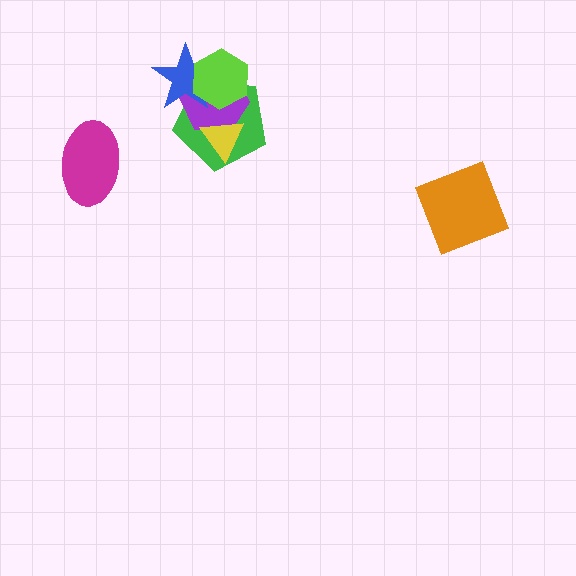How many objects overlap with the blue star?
3 objects overlap with the blue star.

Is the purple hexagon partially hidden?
Yes, it is partially covered by another shape.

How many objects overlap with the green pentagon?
4 objects overlap with the green pentagon.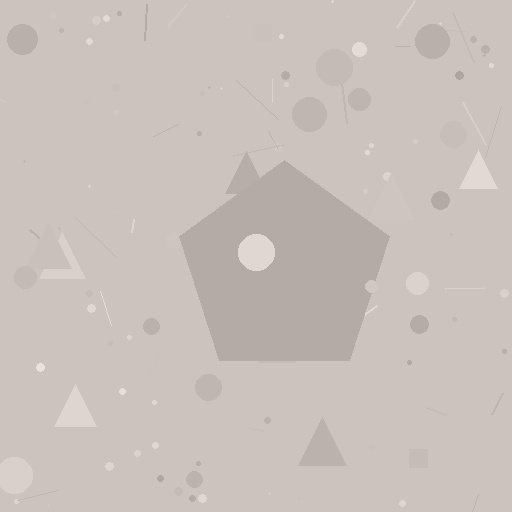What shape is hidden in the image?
A pentagon is hidden in the image.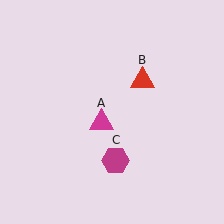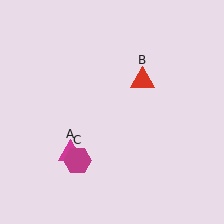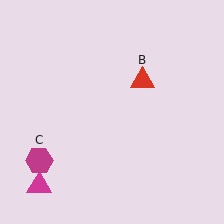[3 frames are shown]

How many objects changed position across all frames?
2 objects changed position: magenta triangle (object A), magenta hexagon (object C).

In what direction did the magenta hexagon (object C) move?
The magenta hexagon (object C) moved left.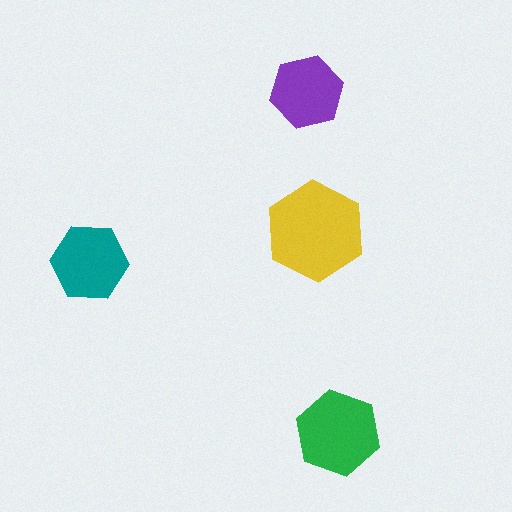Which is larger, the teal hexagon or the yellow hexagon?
The yellow one.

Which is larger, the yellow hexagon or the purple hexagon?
The yellow one.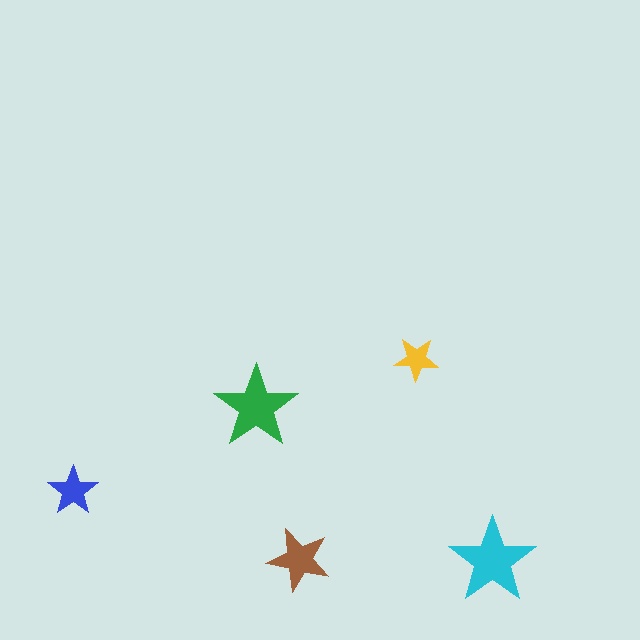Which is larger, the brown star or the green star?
The green one.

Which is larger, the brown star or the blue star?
The brown one.